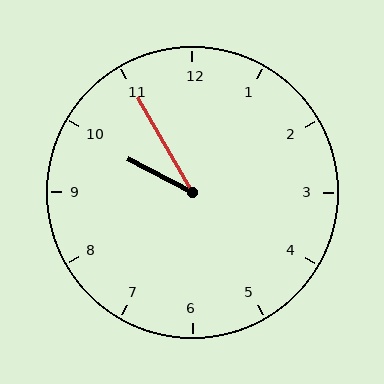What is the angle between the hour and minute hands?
Approximately 32 degrees.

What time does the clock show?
9:55.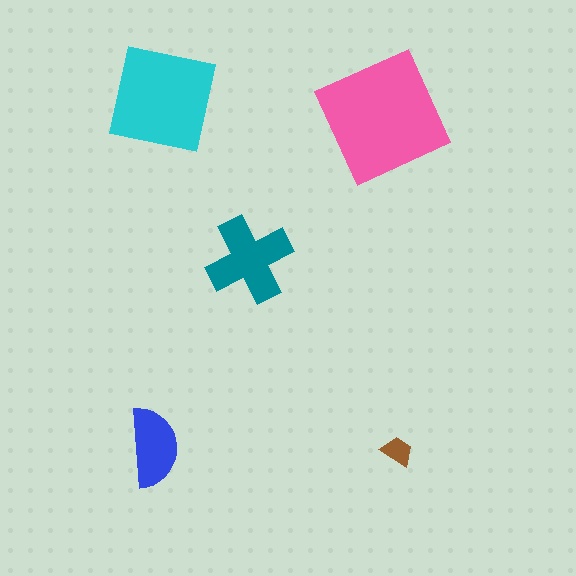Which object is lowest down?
The brown trapezoid is bottommost.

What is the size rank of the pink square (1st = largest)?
1st.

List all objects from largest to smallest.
The pink square, the cyan square, the teal cross, the blue semicircle, the brown trapezoid.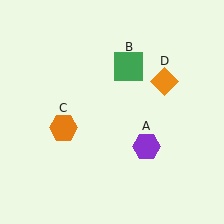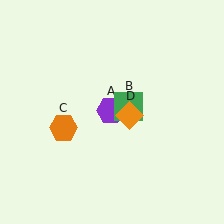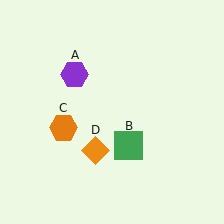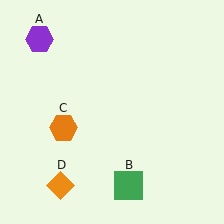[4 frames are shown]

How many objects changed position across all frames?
3 objects changed position: purple hexagon (object A), green square (object B), orange diamond (object D).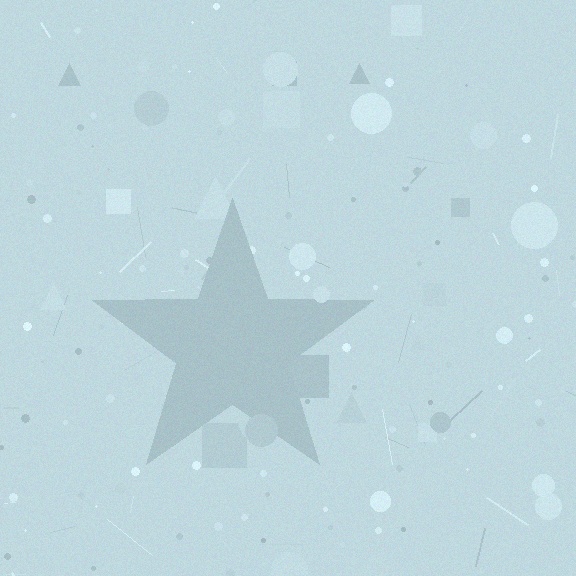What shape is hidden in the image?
A star is hidden in the image.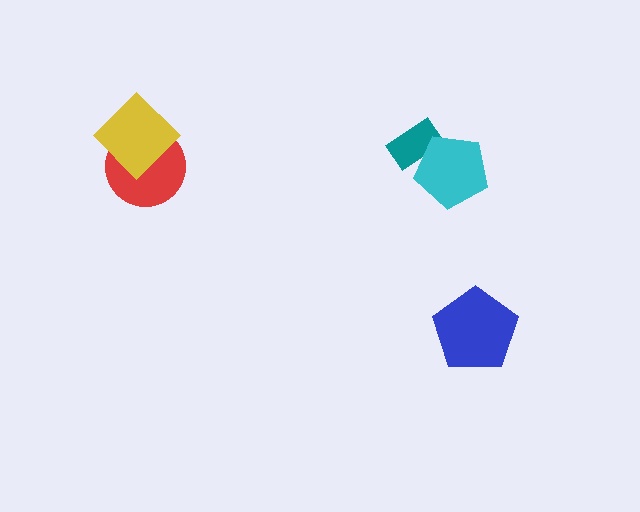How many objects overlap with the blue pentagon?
0 objects overlap with the blue pentagon.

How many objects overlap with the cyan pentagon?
1 object overlaps with the cyan pentagon.